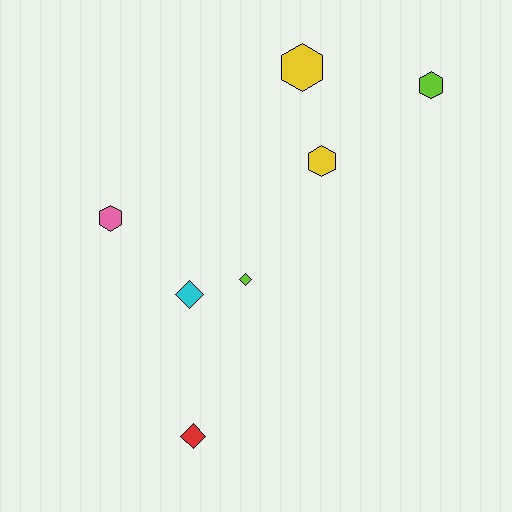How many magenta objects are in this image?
There are no magenta objects.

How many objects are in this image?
There are 7 objects.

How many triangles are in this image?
There are no triangles.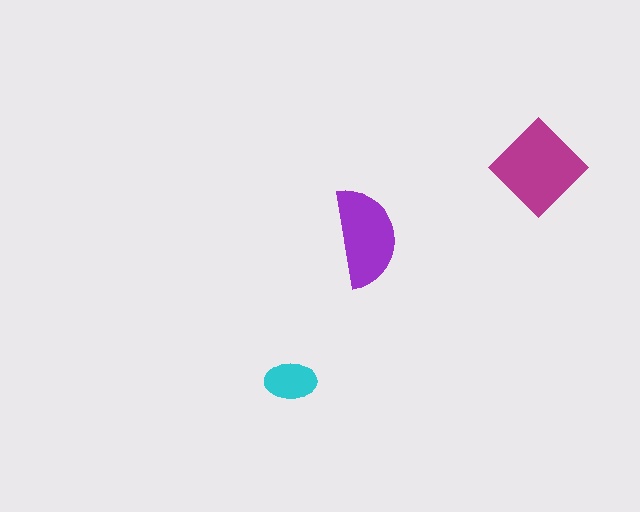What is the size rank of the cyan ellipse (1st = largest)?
3rd.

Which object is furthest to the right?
The magenta diamond is rightmost.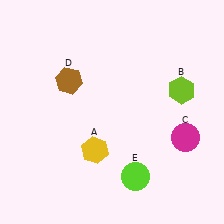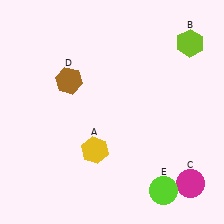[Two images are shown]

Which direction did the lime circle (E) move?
The lime circle (E) moved right.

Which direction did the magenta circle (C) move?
The magenta circle (C) moved down.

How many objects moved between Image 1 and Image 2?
3 objects moved between the two images.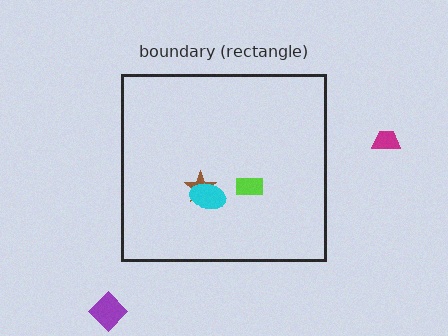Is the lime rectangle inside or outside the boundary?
Inside.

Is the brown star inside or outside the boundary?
Inside.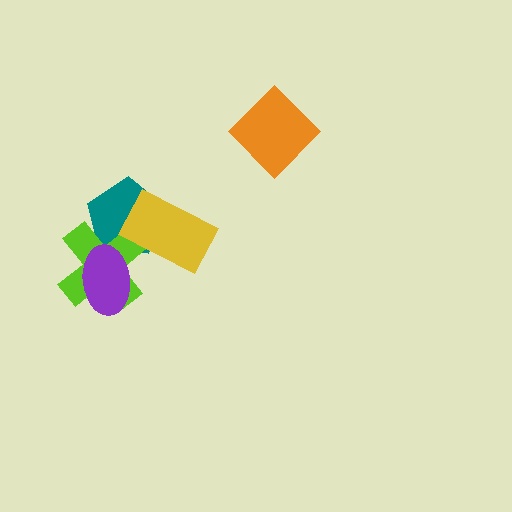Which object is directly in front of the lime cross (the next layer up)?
The yellow rectangle is directly in front of the lime cross.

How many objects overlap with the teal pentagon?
3 objects overlap with the teal pentagon.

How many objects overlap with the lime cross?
3 objects overlap with the lime cross.